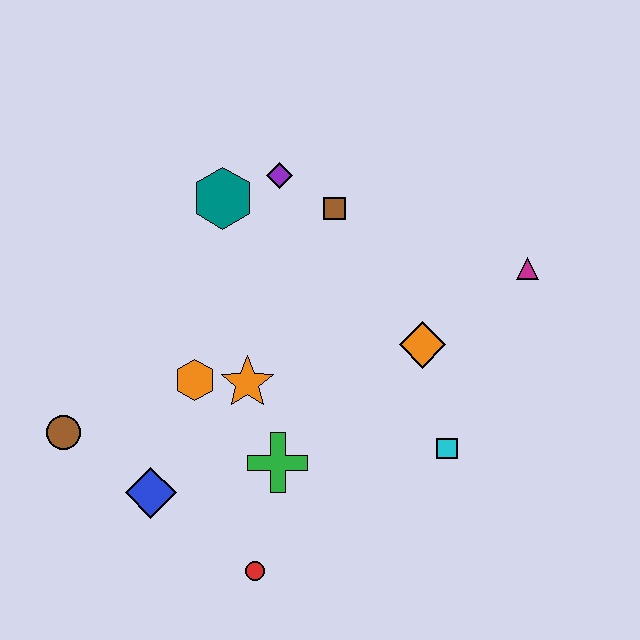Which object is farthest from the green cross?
The magenta triangle is farthest from the green cross.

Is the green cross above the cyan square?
No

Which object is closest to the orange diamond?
The cyan square is closest to the orange diamond.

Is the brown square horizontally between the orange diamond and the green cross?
Yes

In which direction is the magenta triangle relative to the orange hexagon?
The magenta triangle is to the right of the orange hexagon.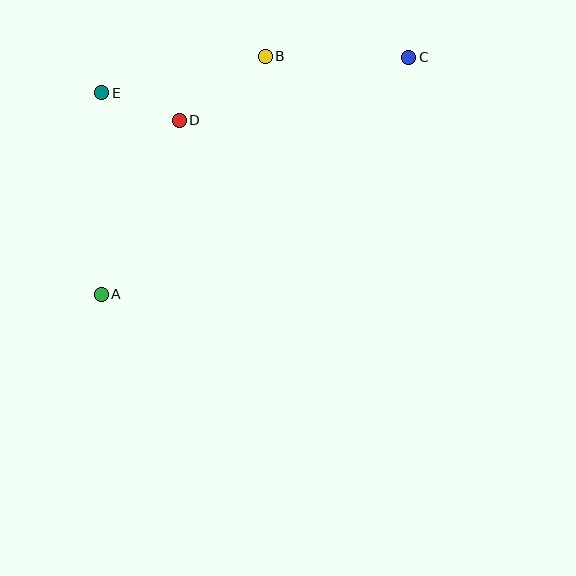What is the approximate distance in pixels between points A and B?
The distance between A and B is approximately 289 pixels.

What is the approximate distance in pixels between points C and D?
The distance between C and D is approximately 238 pixels.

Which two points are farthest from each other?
Points A and C are farthest from each other.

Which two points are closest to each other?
Points D and E are closest to each other.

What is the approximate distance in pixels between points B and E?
The distance between B and E is approximately 168 pixels.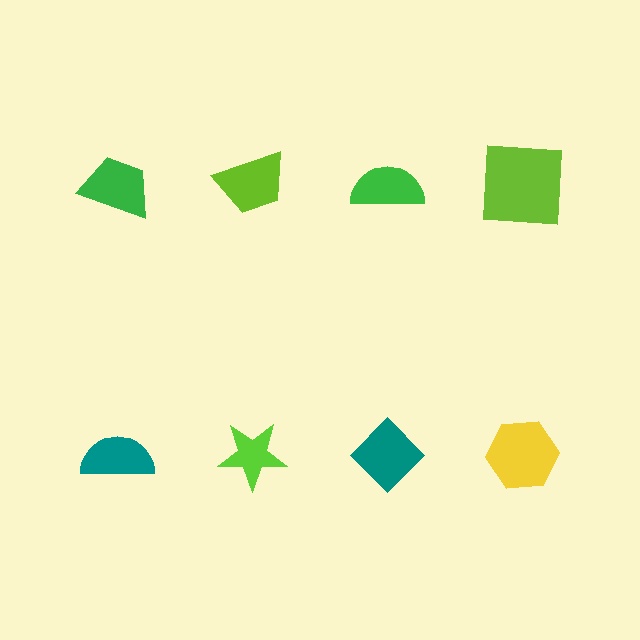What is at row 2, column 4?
A yellow hexagon.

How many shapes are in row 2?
4 shapes.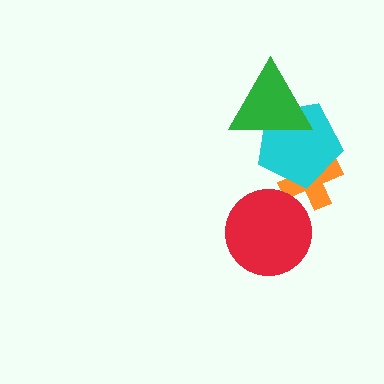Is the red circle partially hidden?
No, no other shape covers it.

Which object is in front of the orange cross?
The cyan pentagon is in front of the orange cross.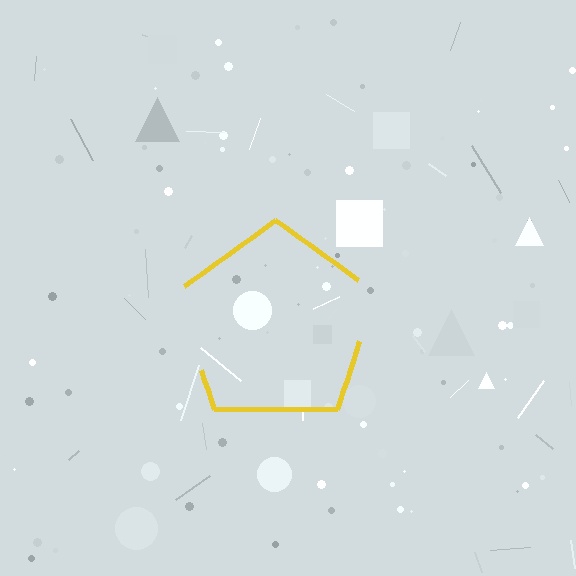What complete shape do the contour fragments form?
The contour fragments form a pentagon.